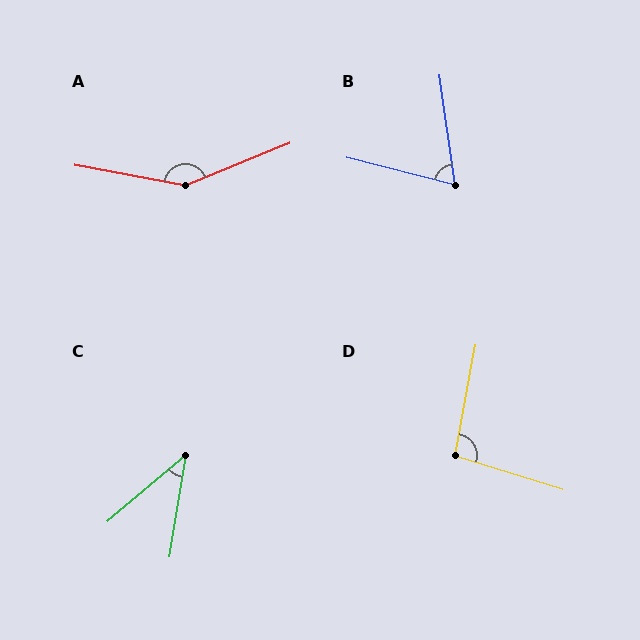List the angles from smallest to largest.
C (41°), B (67°), D (96°), A (147°).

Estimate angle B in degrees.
Approximately 67 degrees.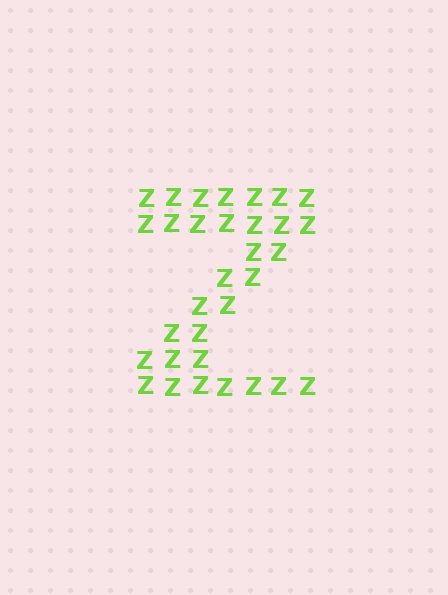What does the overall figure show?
The overall figure shows the letter Z.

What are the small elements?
The small elements are letter Z's.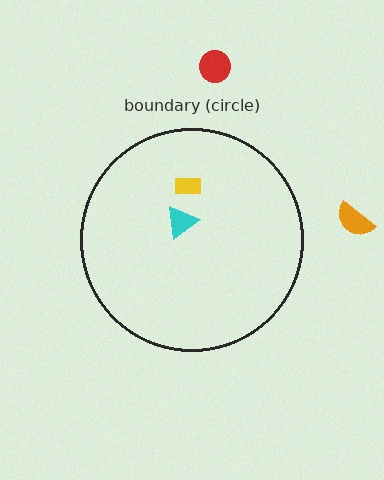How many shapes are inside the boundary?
2 inside, 2 outside.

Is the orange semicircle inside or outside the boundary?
Outside.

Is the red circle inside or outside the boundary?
Outside.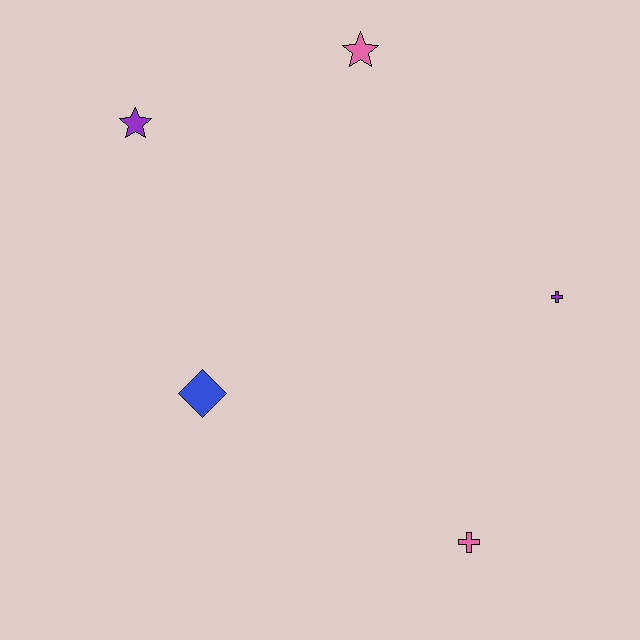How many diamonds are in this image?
There is 1 diamond.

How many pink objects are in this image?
There are 2 pink objects.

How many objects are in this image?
There are 5 objects.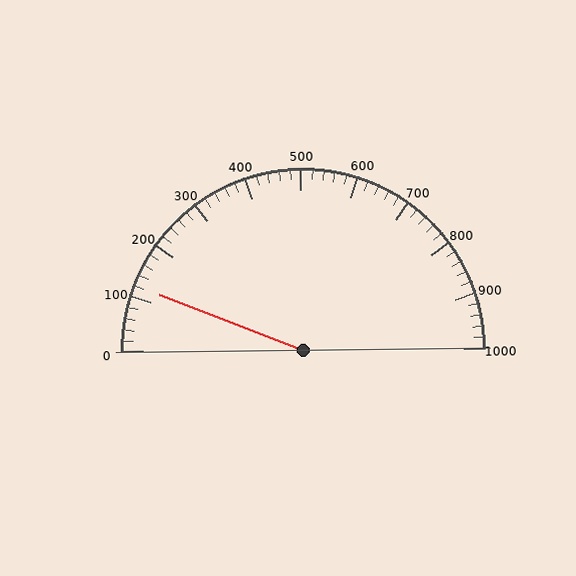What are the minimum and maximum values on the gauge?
The gauge ranges from 0 to 1000.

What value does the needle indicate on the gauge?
The needle indicates approximately 120.